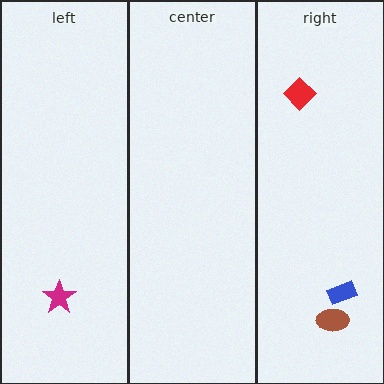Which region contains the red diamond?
The right region.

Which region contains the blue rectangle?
The right region.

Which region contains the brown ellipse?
The right region.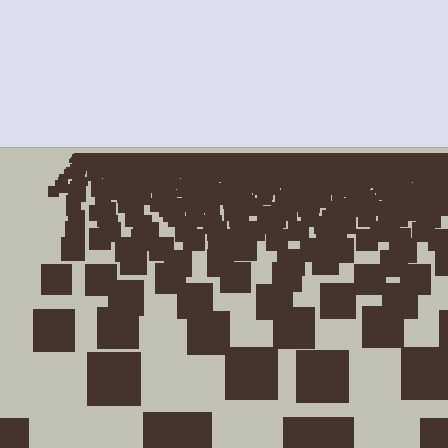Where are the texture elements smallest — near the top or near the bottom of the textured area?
Near the top.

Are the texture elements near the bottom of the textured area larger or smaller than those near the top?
Larger. Near the bottom, elements are closer to the viewer and appear at a bigger on-screen size.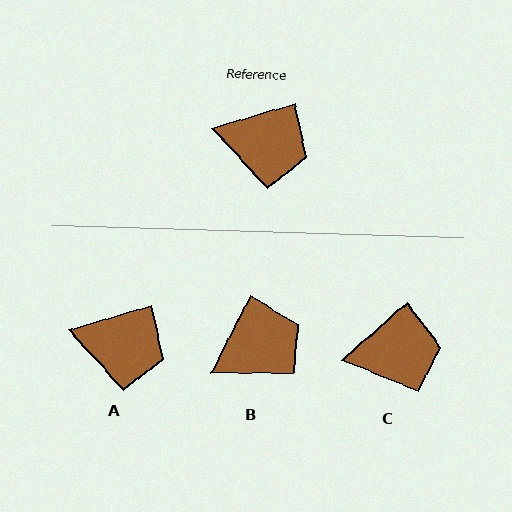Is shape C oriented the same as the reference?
No, it is off by about 25 degrees.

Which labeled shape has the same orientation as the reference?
A.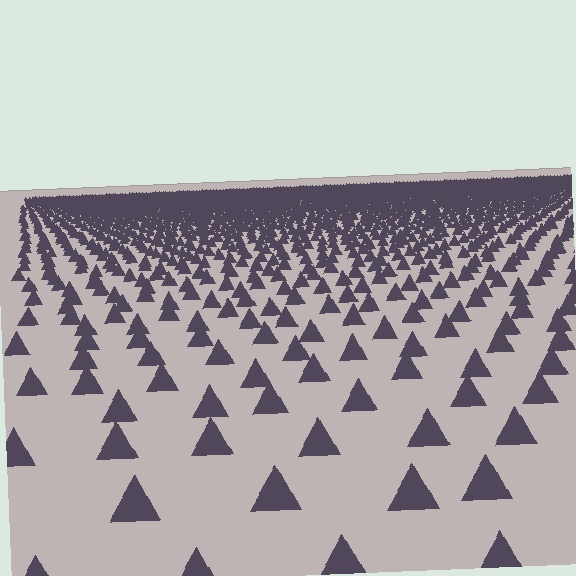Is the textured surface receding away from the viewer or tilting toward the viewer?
The surface is receding away from the viewer. Texture elements get smaller and denser toward the top.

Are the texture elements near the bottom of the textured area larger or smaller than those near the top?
Larger. Near the bottom, elements are closer to the viewer and appear at a bigger on-screen size.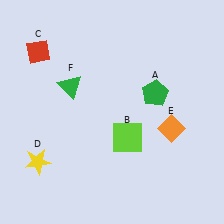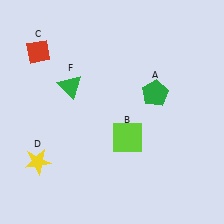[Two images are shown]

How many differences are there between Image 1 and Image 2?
There is 1 difference between the two images.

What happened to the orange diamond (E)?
The orange diamond (E) was removed in Image 2. It was in the bottom-right area of Image 1.